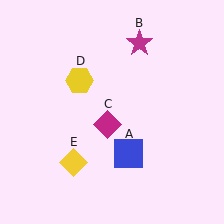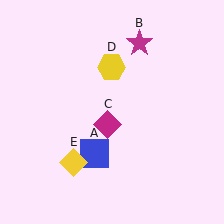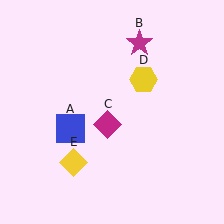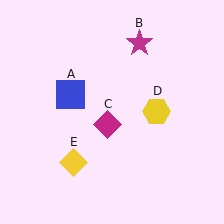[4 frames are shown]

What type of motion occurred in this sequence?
The blue square (object A), yellow hexagon (object D) rotated clockwise around the center of the scene.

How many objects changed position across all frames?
2 objects changed position: blue square (object A), yellow hexagon (object D).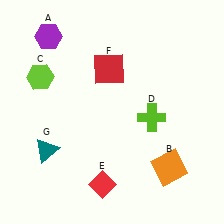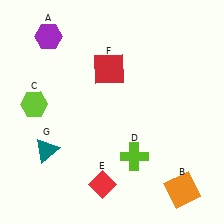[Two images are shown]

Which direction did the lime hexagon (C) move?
The lime hexagon (C) moved down.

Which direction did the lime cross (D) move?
The lime cross (D) moved down.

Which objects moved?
The objects that moved are: the orange square (B), the lime hexagon (C), the lime cross (D).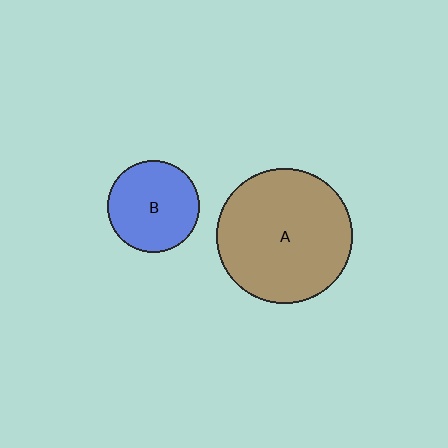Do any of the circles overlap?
No, none of the circles overlap.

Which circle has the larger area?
Circle A (brown).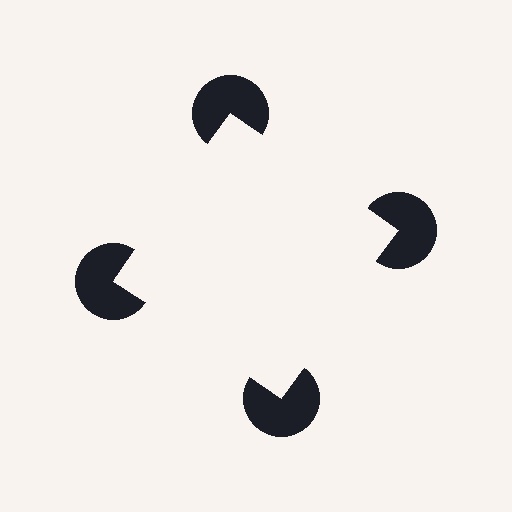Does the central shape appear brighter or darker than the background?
It typically appears slightly brighter than the background, even though no actual brightness change is drawn.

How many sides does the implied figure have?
4 sides.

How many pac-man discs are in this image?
There are 4 — one at each vertex of the illusory square.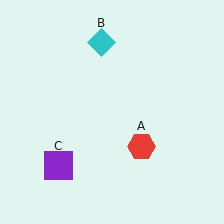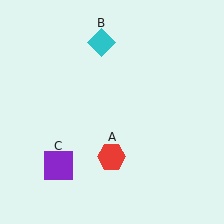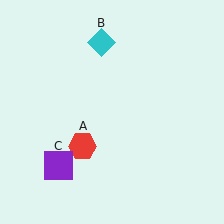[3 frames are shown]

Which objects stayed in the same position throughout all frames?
Cyan diamond (object B) and purple square (object C) remained stationary.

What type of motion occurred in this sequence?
The red hexagon (object A) rotated clockwise around the center of the scene.